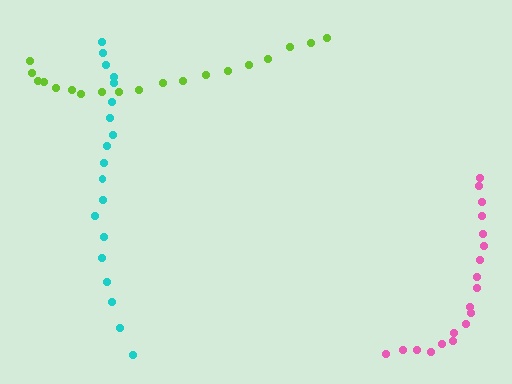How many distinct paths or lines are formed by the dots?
There are 3 distinct paths.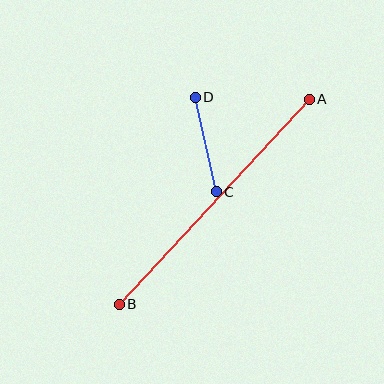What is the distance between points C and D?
The distance is approximately 97 pixels.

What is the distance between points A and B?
The distance is approximately 280 pixels.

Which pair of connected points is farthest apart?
Points A and B are farthest apart.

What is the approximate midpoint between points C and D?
The midpoint is at approximately (206, 145) pixels.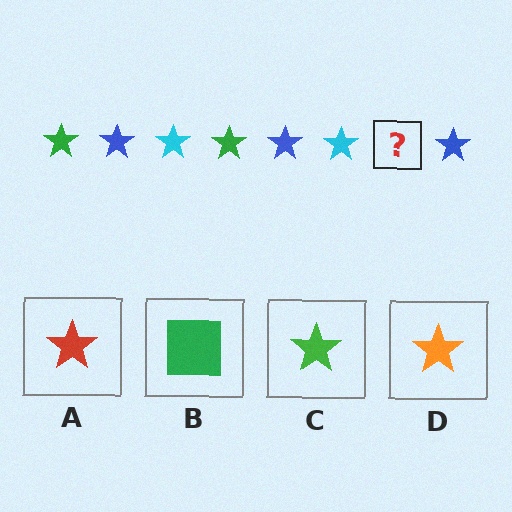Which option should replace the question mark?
Option C.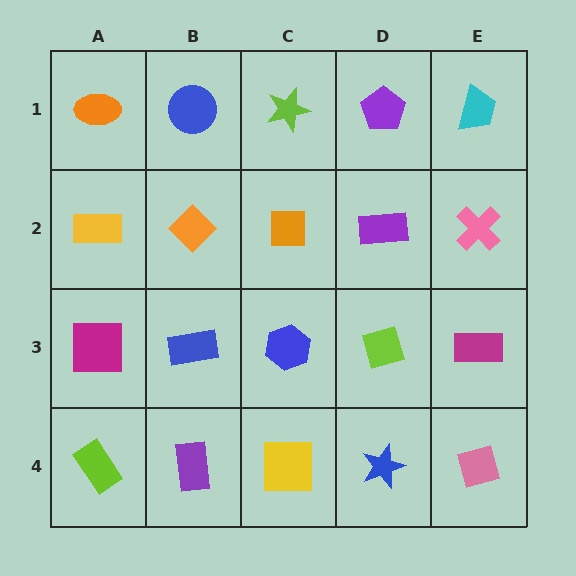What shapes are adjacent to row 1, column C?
An orange square (row 2, column C), a blue circle (row 1, column B), a purple pentagon (row 1, column D).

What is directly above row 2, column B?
A blue circle.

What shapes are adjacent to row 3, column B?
An orange diamond (row 2, column B), a purple rectangle (row 4, column B), a magenta square (row 3, column A), a blue hexagon (row 3, column C).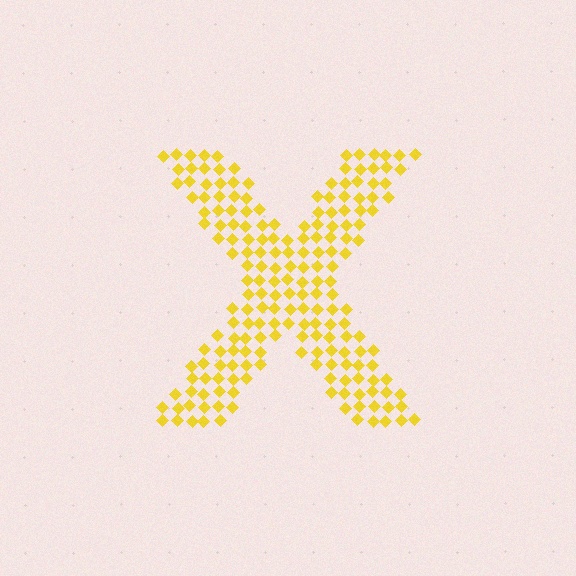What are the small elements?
The small elements are diamonds.